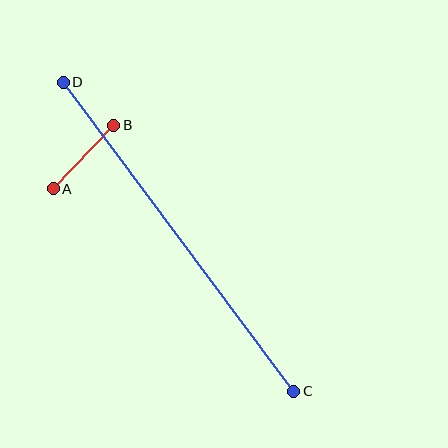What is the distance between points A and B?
The distance is approximately 88 pixels.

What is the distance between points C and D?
The distance is approximately 385 pixels.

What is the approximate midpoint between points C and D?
The midpoint is at approximately (179, 237) pixels.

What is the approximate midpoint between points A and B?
The midpoint is at approximately (83, 157) pixels.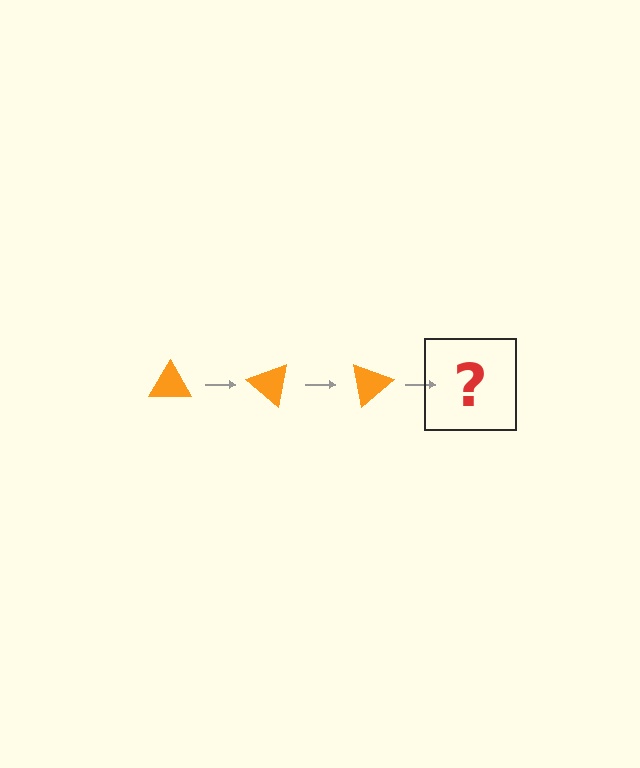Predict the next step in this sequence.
The next step is an orange triangle rotated 120 degrees.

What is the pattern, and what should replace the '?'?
The pattern is that the triangle rotates 40 degrees each step. The '?' should be an orange triangle rotated 120 degrees.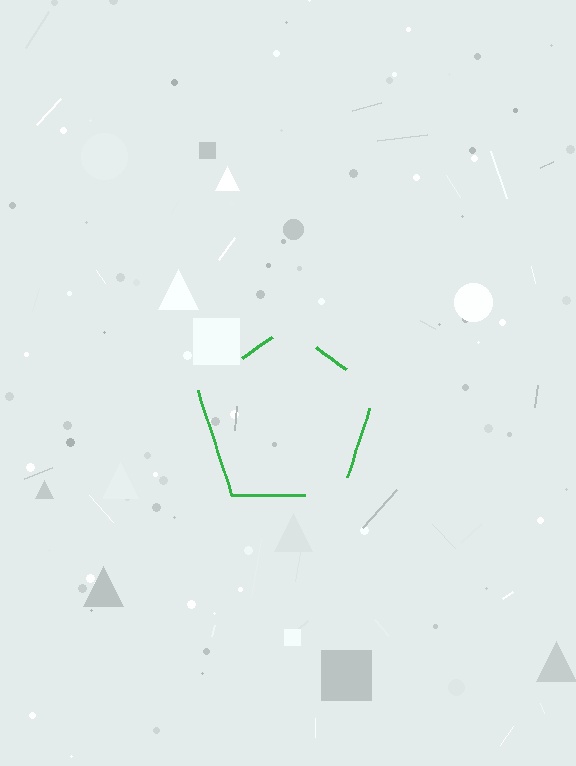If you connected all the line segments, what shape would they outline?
They would outline a pentagon.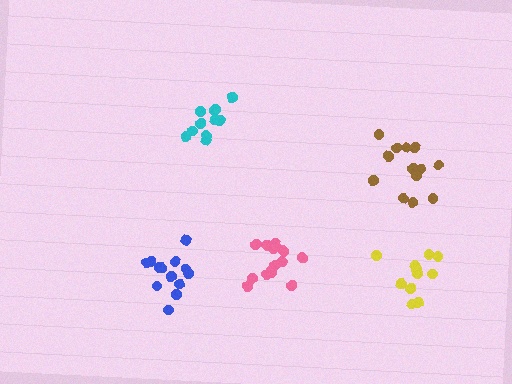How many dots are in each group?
Group 1: 11 dots, Group 2: 15 dots, Group 3: 11 dots, Group 4: 13 dots, Group 5: 13 dots (63 total).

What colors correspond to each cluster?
The clusters are colored: cyan, pink, yellow, blue, brown.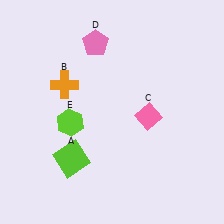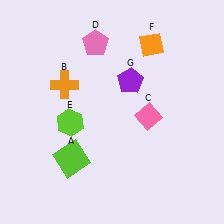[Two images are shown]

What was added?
An orange diamond (F), a purple pentagon (G) were added in Image 2.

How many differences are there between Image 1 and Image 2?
There are 2 differences between the two images.